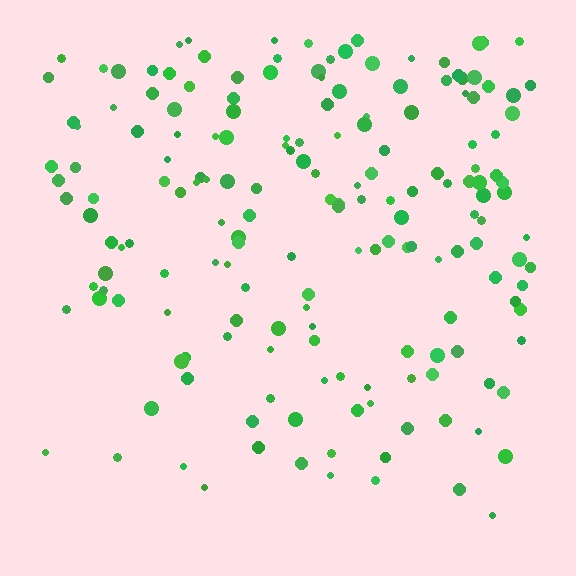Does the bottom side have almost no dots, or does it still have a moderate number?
Still a moderate number, just noticeably fewer than the top.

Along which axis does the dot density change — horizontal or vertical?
Vertical.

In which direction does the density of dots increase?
From bottom to top, with the top side densest.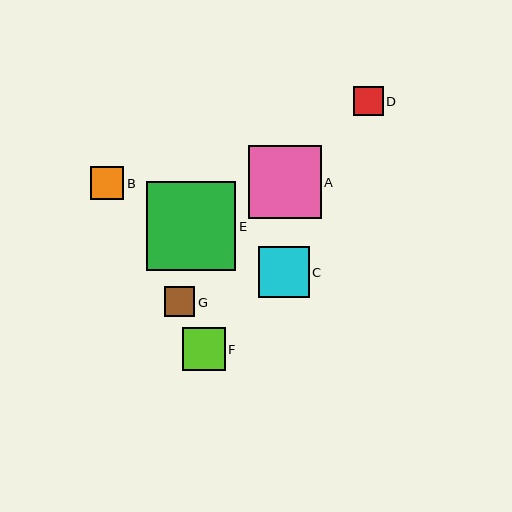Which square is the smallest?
Square D is the smallest with a size of approximately 29 pixels.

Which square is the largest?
Square E is the largest with a size of approximately 89 pixels.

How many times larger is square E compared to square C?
Square E is approximately 1.7 times the size of square C.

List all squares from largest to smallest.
From largest to smallest: E, A, C, F, B, G, D.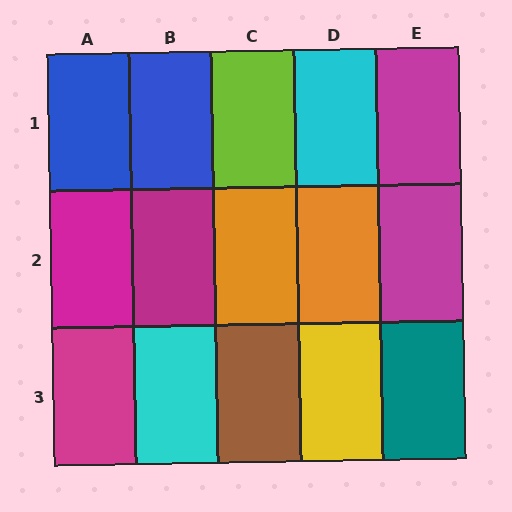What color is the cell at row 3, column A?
Magenta.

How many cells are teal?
1 cell is teal.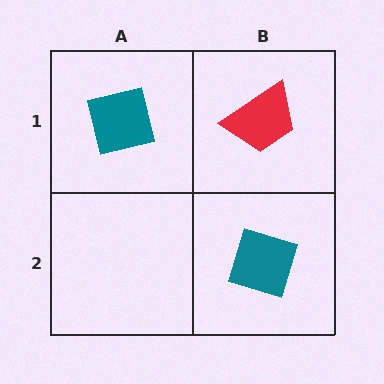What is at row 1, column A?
A teal square.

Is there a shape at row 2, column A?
No, that cell is empty.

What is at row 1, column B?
A red trapezoid.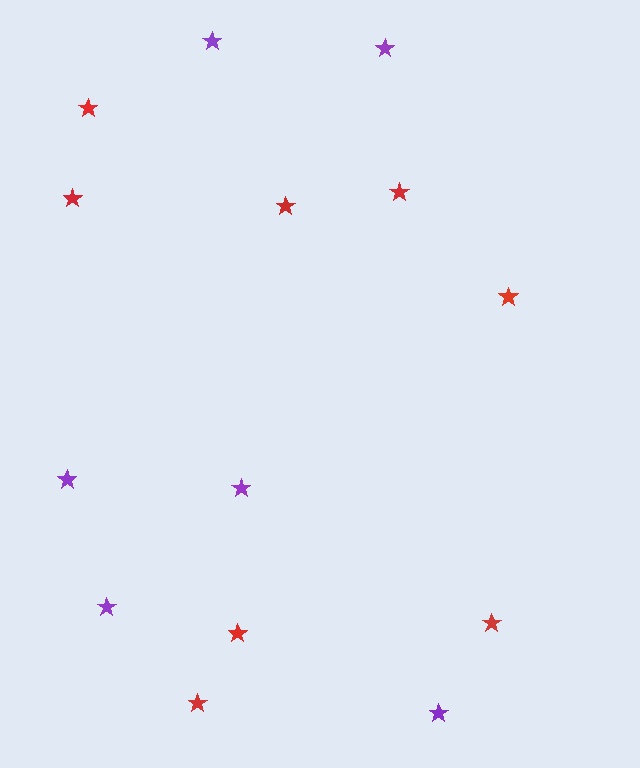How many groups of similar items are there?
There are 2 groups: one group of red stars (8) and one group of purple stars (6).